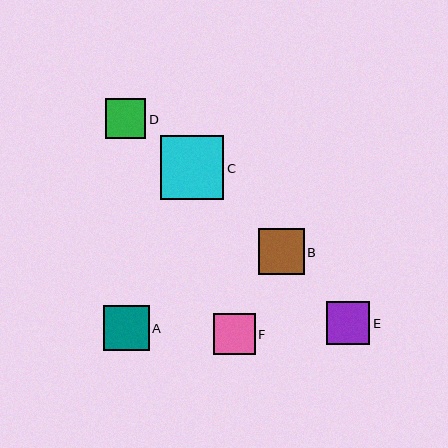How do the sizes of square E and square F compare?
Square E and square F are approximately the same size.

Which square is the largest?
Square C is the largest with a size of approximately 64 pixels.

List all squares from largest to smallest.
From largest to smallest: C, B, A, E, F, D.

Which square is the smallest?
Square D is the smallest with a size of approximately 40 pixels.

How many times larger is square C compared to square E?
Square C is approximately 1.5 times the size of square E.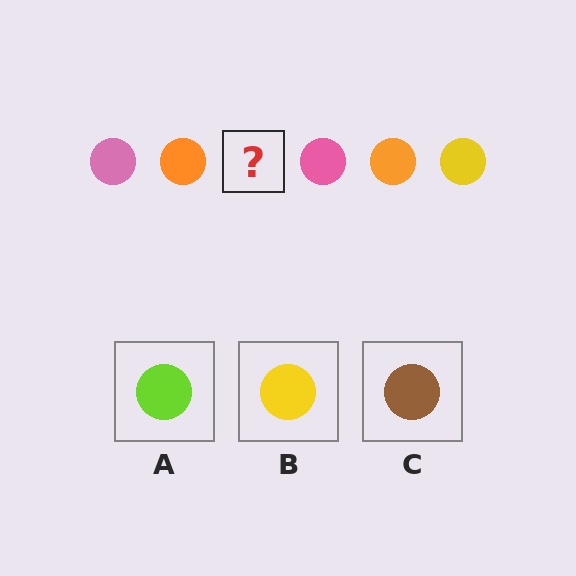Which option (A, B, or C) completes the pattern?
B.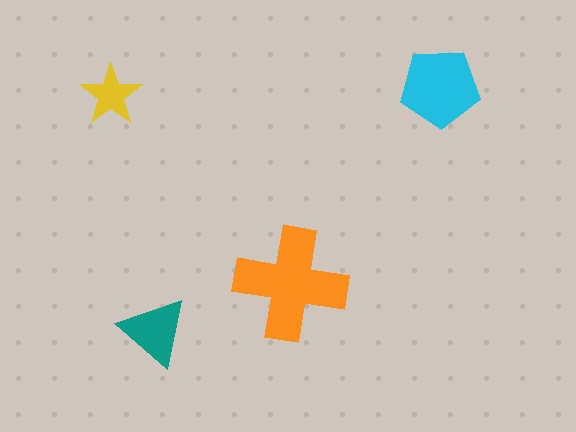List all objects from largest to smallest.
The orange cross, the cyan pentagon, the teal triangle, the yellow star.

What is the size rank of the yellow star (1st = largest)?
4th.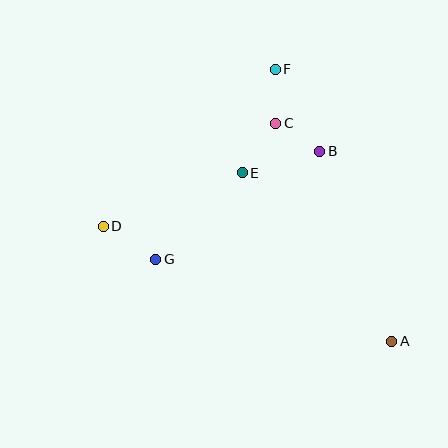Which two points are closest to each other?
Points B and C are closest to each other.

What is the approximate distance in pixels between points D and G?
The distance between D and G is approximately 62 pixels.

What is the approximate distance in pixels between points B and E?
The distance between B and E is approximately 80 pixels.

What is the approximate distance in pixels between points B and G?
The distance between B and G is approximately 196 pixels.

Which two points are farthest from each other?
Points A and D are farthest from each other.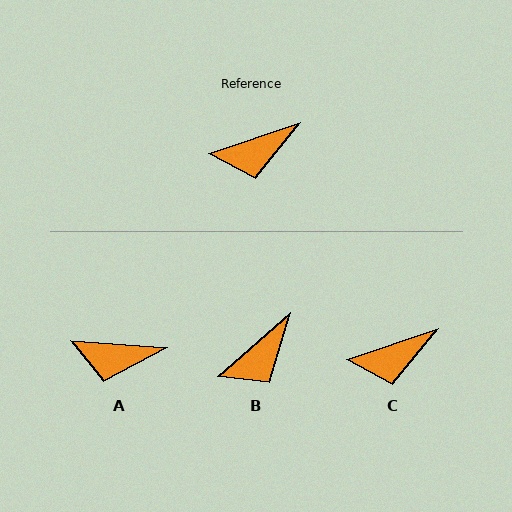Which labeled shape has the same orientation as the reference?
C.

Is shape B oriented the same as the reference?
No, it is off by about 22 degrees.